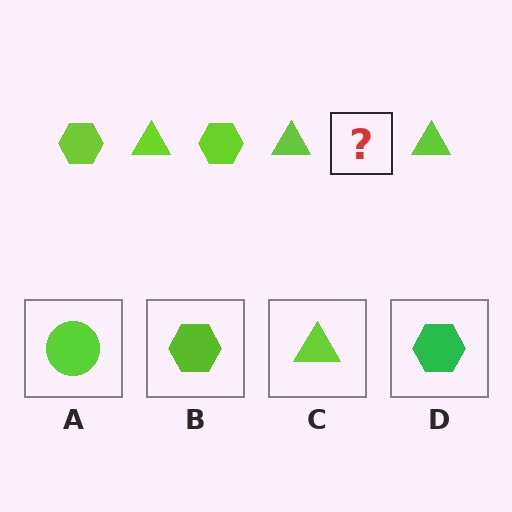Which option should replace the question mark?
Option B.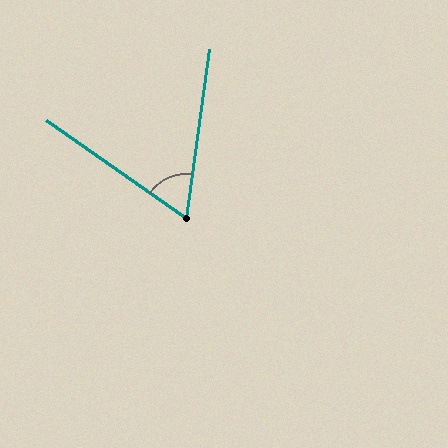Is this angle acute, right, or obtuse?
It is acute.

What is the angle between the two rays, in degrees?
Approximately 63 degrees.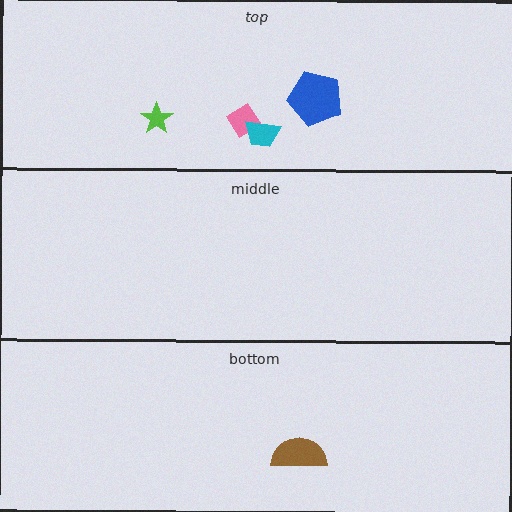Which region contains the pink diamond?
The top region.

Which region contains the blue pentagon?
The top region.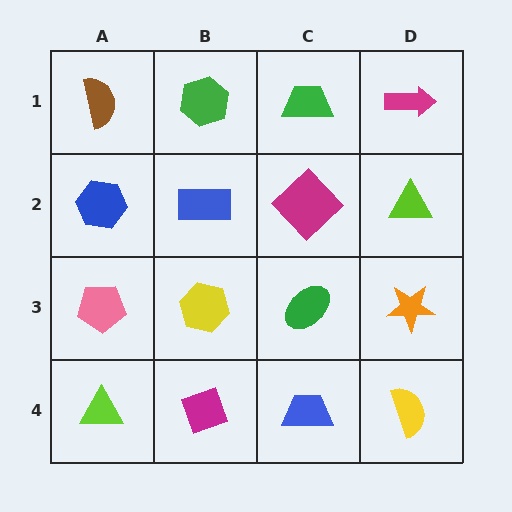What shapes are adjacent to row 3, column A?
A blue hexagon (row 2, column A), a lime triangle (row 4, column A), a yellow hexagon (row 3, column B).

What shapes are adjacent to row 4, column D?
An orange star (row 3, column D), a blue trapezoid (row 4, column C).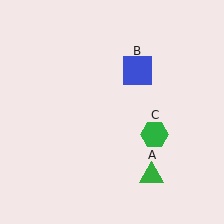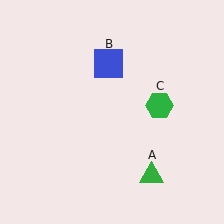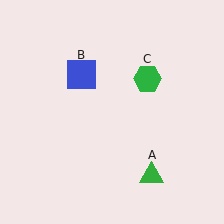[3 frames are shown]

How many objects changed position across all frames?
2 objects changed position: blue square (object B), green hexagon (object C).